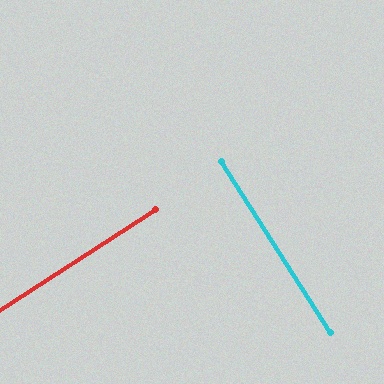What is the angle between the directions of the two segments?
Approximately 89 degrees.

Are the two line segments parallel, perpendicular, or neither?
Perpendicular — they meet at approximately 89°.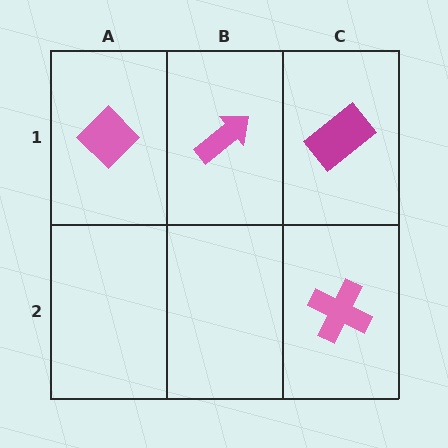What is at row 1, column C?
A magenta rectangle.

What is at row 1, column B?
A pink arrow.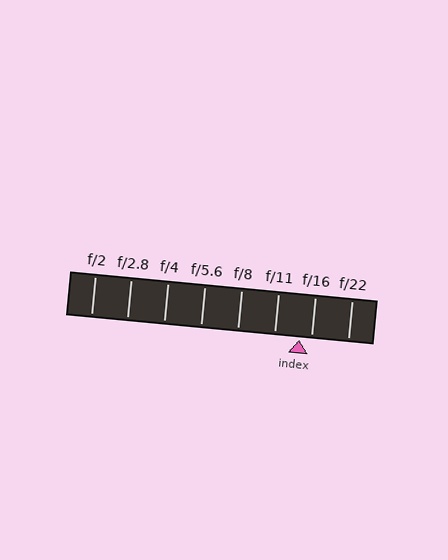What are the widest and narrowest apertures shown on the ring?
The widest aperture shown is f/2 and the narrowest is f/22.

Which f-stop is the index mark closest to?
The index mark is closest to f/16.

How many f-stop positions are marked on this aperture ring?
There are 8 f-stop positions marked.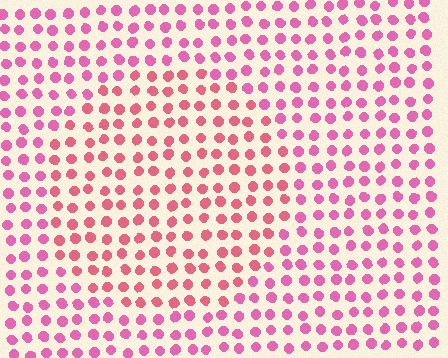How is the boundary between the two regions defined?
The boundary is defined purely by a slight shift in hue (about 24 degrees). Spacing, size, and orientation are identical on both sides.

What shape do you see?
I see a circle.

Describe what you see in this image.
The image is filled with small pink elements in a uniform arrangement. A circle-shaped region is visible where the elements are tinted to a slightly different hue, forming a subtle color boundary.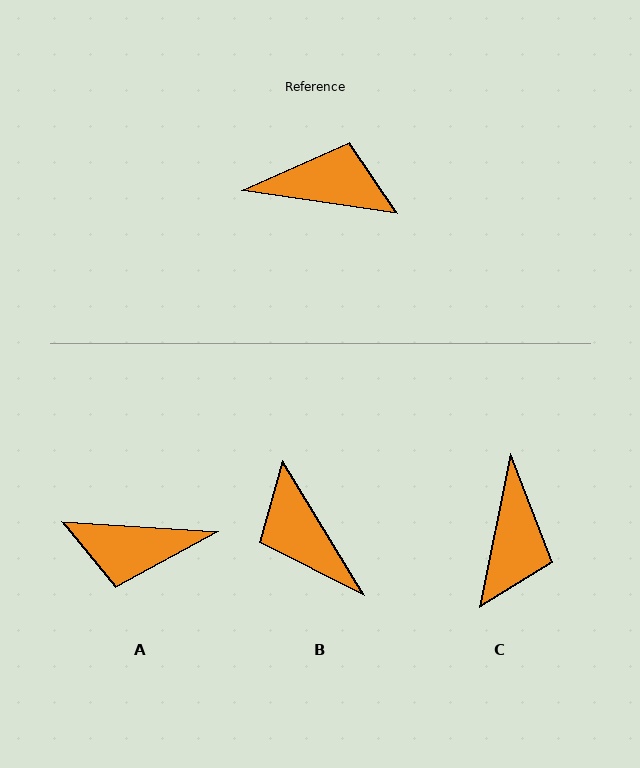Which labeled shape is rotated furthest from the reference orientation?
A, about 175 degrees away.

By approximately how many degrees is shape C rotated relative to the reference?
Approximately 93 degrees clockwise.